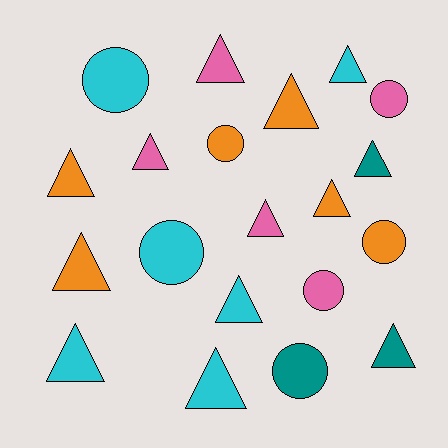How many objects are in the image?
There are 20 objects.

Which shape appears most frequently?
Triangle, with 13 objects.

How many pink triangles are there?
There are 3 pink triangles.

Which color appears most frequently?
Orange, with 6 objects.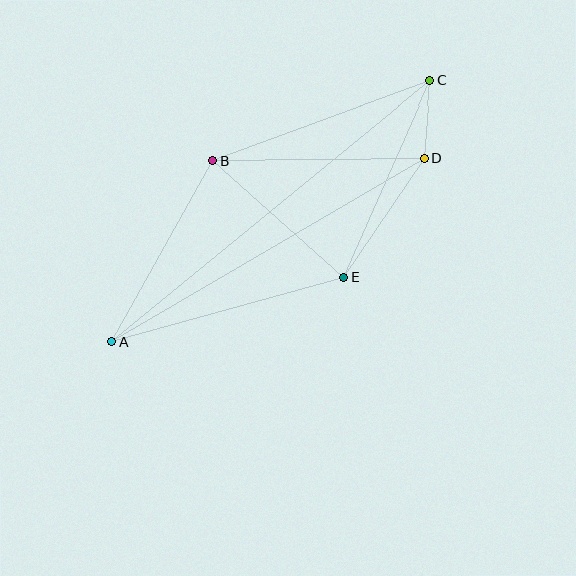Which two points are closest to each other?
Points C and D are closest to each other.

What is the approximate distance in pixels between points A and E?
The distance between A and E is approximately 241 pixels.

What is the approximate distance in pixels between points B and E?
The distance between B and E is approximately 175 pixels.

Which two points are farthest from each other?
Points A and C are farthest from each other.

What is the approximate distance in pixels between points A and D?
The distance between A and D is approximately 362 pixels.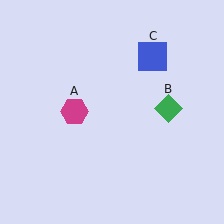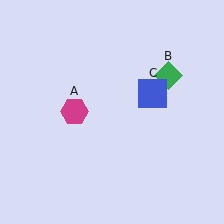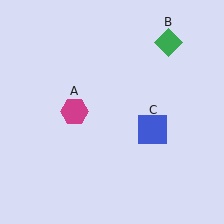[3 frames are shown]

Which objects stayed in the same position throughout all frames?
Magenta hexagon (object A) remained stationary.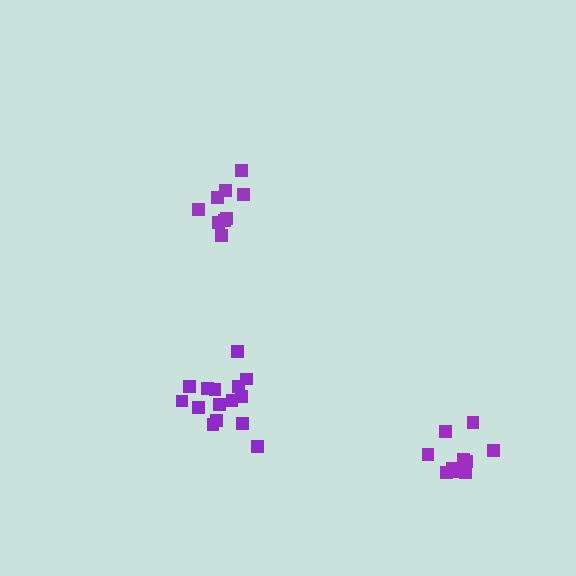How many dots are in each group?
Group 1: 11 dots, Group 2: 9 dots, Group 3: 15 dots (35 total).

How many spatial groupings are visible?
There are 3 spatial groupings.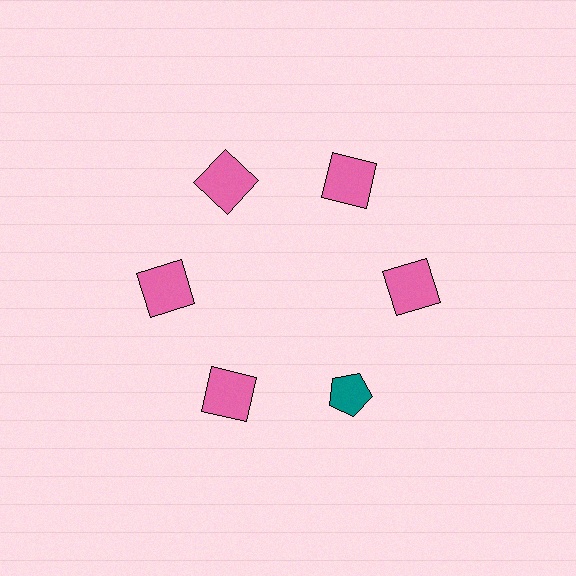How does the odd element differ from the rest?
It differs in both color (teal instead of pink) and shape (pentagon instead of square).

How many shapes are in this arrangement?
There are 6 shapes arranged in a ring pattern.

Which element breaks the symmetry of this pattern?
The teal pentagon at roughly the 5 o'clock position breaks the symmetry. All other shapes are pink squares.